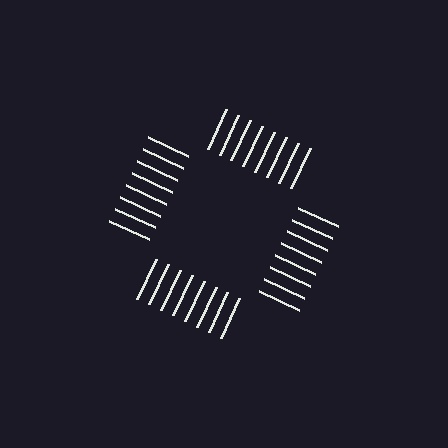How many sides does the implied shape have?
4 sides — the line-ends trace a square.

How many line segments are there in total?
32 — 8 along each of the 4 edges.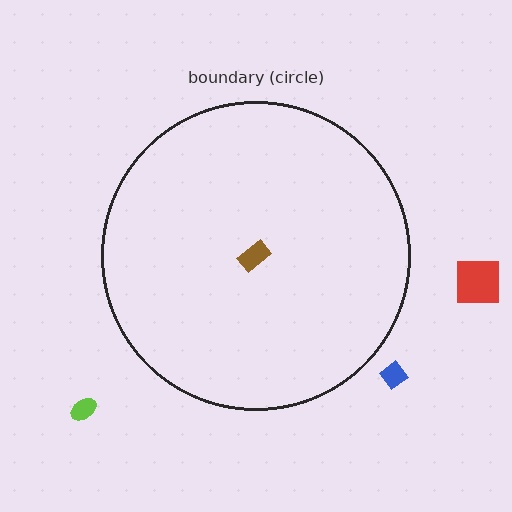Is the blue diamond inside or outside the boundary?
Outside.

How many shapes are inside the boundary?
1 inside, 3 outside.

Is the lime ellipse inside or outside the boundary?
Outside.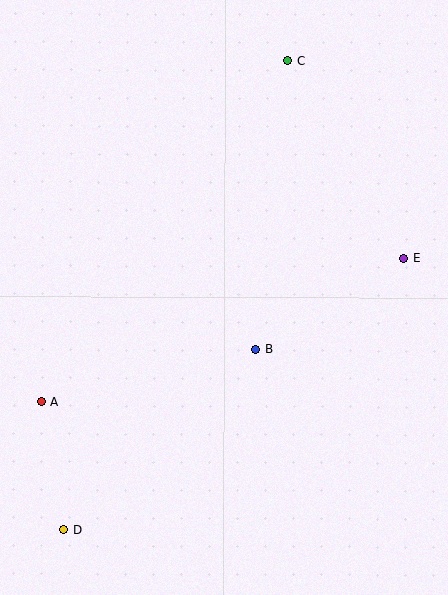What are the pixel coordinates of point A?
Point A is at (41, 402).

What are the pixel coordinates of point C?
Point C is at (287, 61).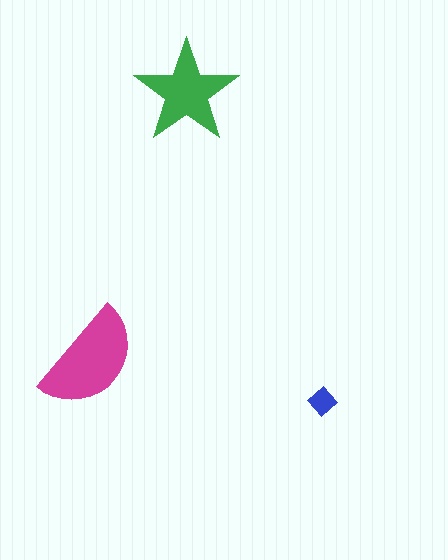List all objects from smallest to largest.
The blue diamond, the green star, the magenta semicircle.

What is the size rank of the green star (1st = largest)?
2nd.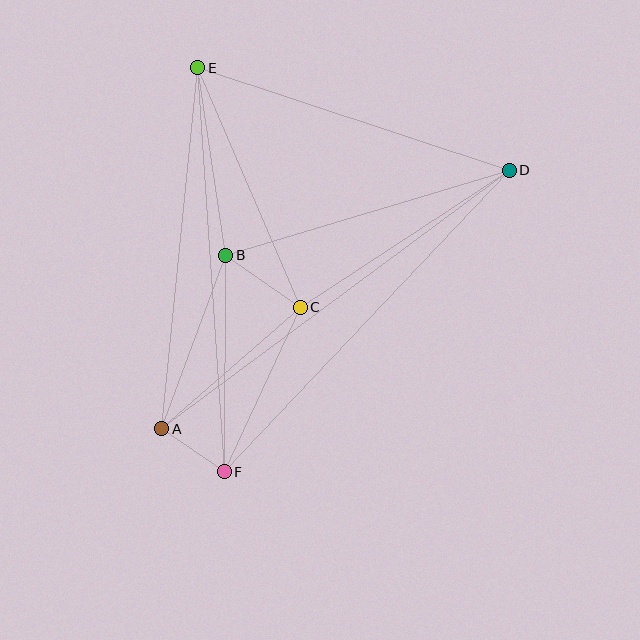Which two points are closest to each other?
Points A and F are closest to each other.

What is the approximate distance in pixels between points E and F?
The distance between E and F is approximately 405 pixels.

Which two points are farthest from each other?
Points A and D are farthest from each other.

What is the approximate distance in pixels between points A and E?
The distance between A and E is approximately 363 pixels.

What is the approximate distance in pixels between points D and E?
The distance between D and E is approximately 328 pixels.